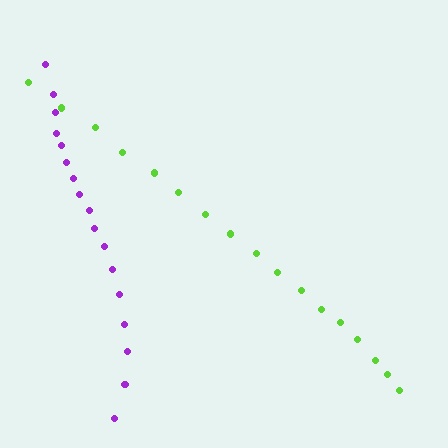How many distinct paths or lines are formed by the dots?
There are 2 distinct paths.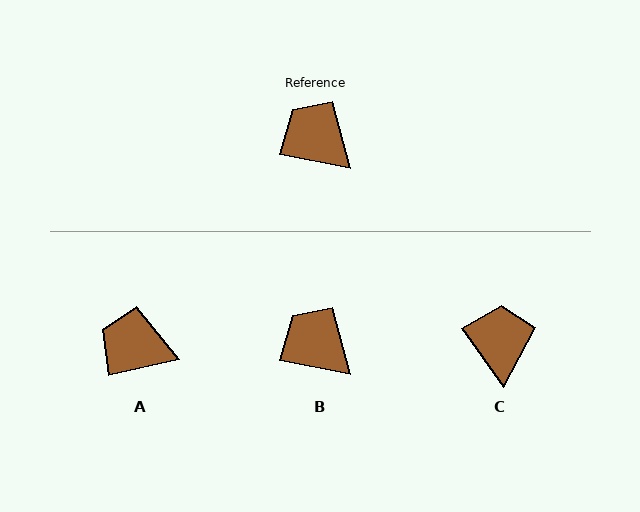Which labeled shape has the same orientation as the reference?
B.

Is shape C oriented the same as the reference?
No, it is off by about 44 degrees.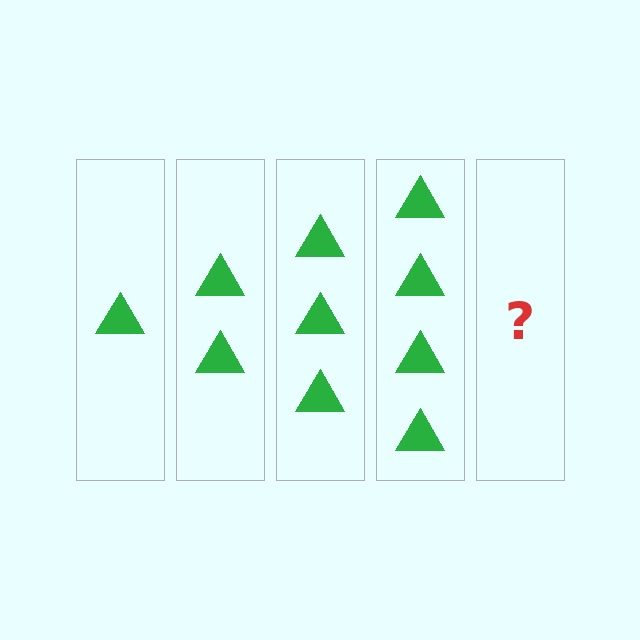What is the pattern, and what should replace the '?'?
The pattern is that each step adds one more triangle. The '?' should be 5 triangles.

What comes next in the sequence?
The next element should be 5 triangles.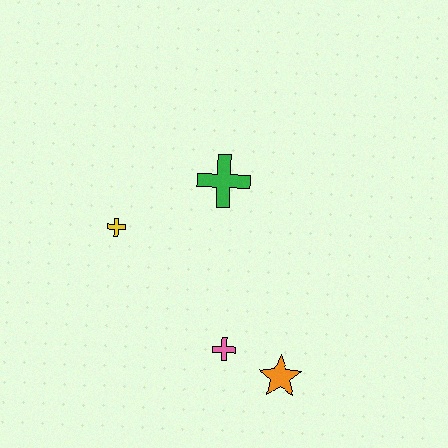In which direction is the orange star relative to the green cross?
The orange star is below the green cross.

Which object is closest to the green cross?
The yellow cross is closest to the green cross.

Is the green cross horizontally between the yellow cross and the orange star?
Yes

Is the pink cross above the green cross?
No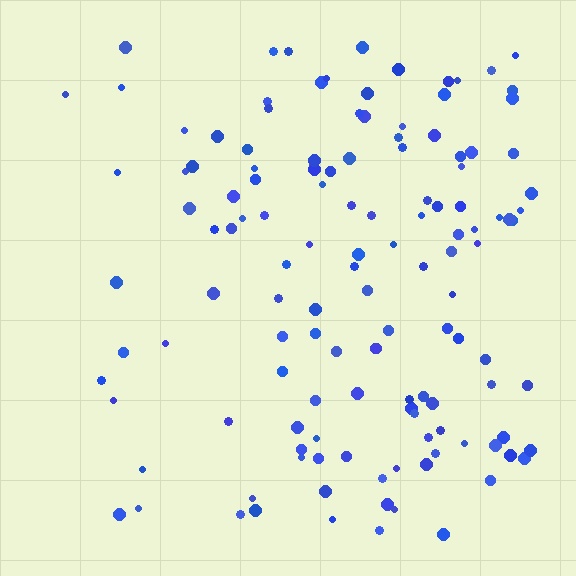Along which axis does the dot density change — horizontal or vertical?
Horizontal.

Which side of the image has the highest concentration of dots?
The right.